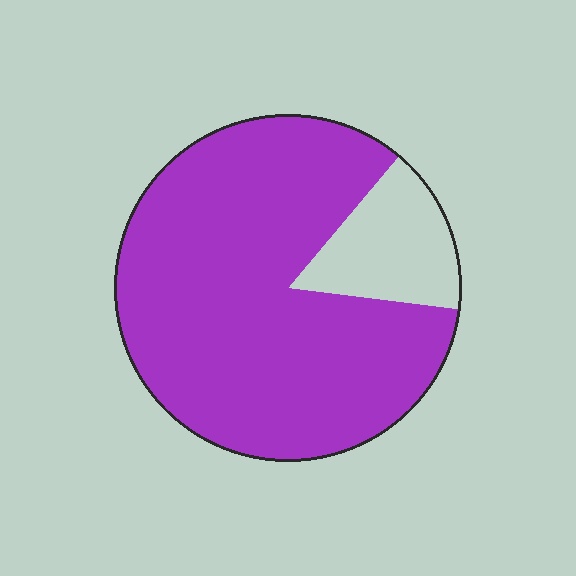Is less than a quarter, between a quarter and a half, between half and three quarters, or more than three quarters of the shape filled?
More than three quarters.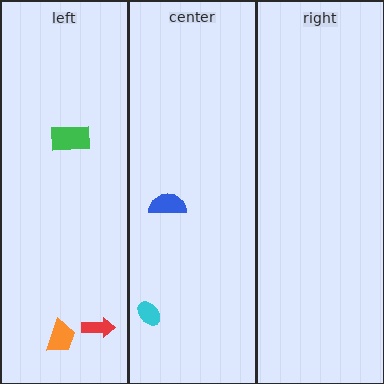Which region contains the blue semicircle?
The center region.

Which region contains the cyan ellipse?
The center region.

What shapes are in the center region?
The blue semicircle, the cyan ellipse.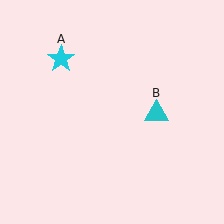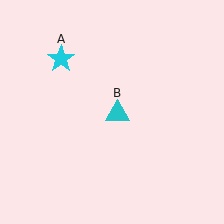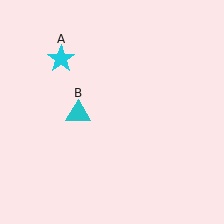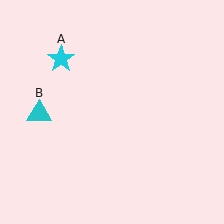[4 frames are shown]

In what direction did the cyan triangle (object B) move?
The cyan triangle (object B) moved left.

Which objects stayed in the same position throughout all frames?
Cyan star (object A) remained stationary.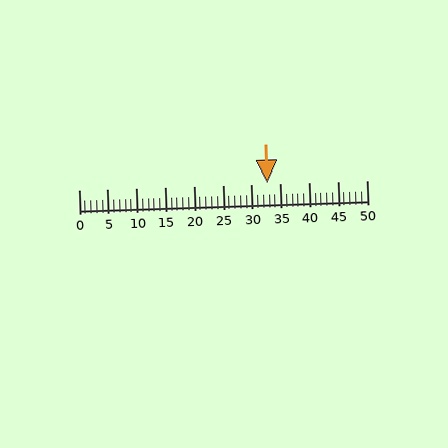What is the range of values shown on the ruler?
The ruler shows values from 0 to 50.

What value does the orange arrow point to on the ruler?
The orange arrow points to approximately 33.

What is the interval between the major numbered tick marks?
The major tick marks are spaced 5 units apart.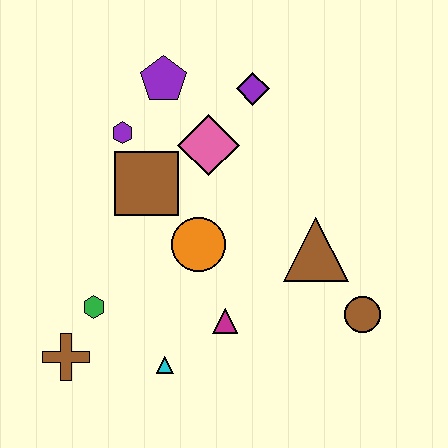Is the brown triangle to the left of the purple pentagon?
No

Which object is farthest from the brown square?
The brown circle is farthest from the brown square.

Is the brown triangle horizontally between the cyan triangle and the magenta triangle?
No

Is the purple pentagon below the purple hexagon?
No